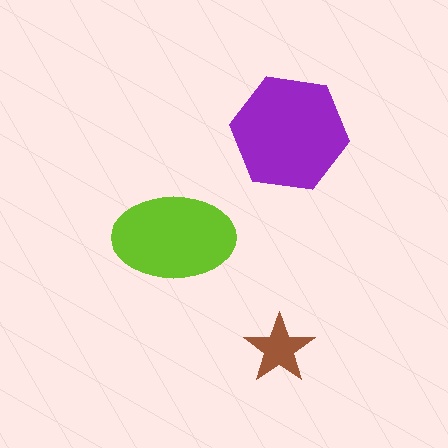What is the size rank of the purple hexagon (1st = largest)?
1st.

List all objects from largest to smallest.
The purple hexagon, the lime ellipse, the brown star.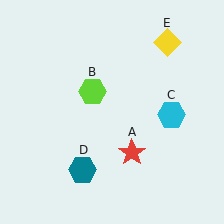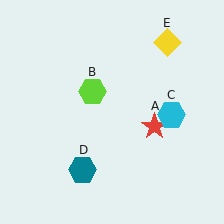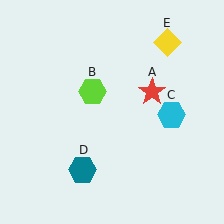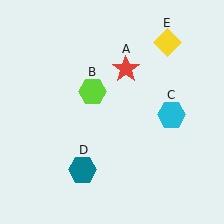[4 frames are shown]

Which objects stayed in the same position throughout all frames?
Lime hexagon (object B) and cyan hexagon (object C) and teal hexagon (object D) and yellow diamond (object E) remained stationary.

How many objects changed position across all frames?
1 object changed position: red star (object A).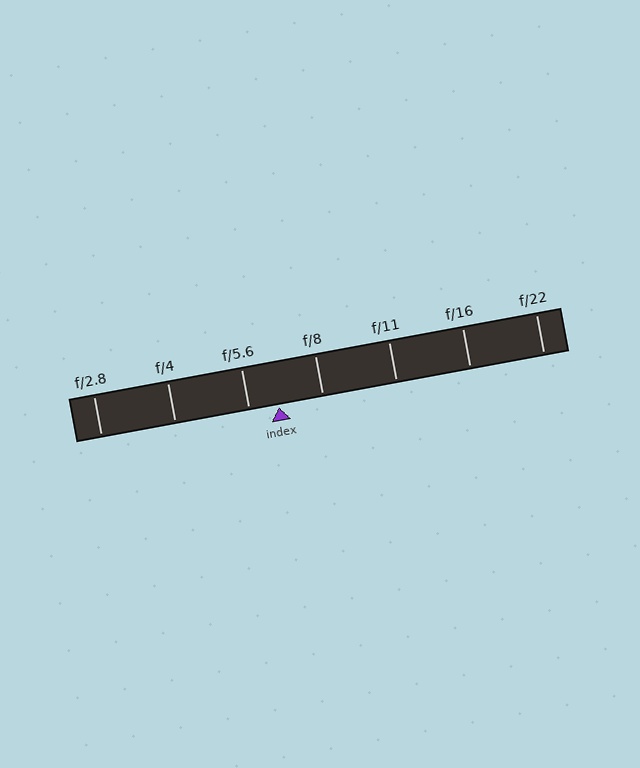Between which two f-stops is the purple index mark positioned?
The index mark is between f/5.6 and f/8.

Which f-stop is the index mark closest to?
The index mark is closest to f/5.6.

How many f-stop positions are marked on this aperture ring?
There are 7 f-stop positions marked.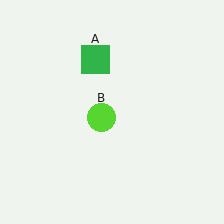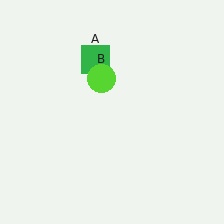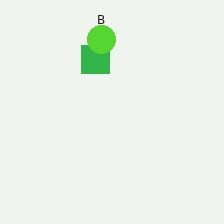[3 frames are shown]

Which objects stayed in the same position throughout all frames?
Green square (object A) remained stationary.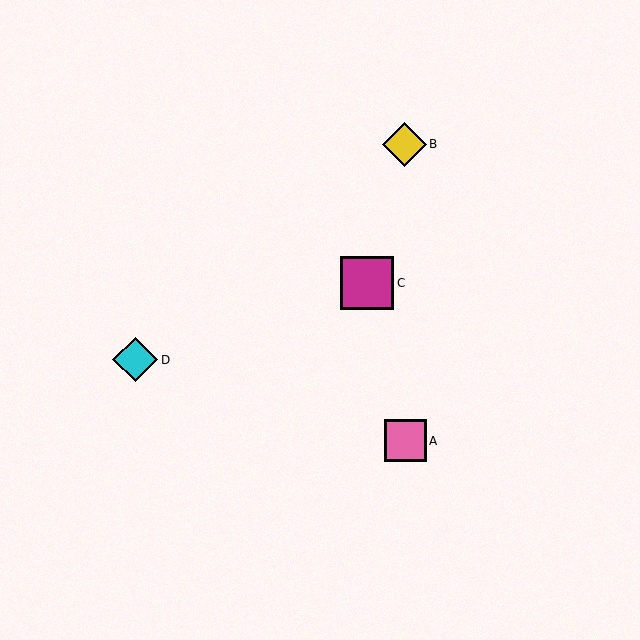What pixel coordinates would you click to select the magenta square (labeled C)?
Click at (367, 283) to select the magenta square C.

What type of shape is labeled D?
Shape D is a cyan diamond.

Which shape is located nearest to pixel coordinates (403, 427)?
The pink square (labeled A) at (405, 441) is nearest to that location.